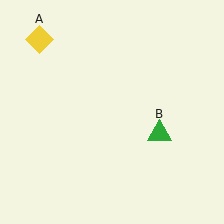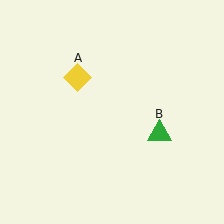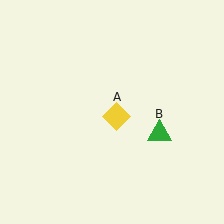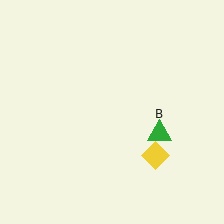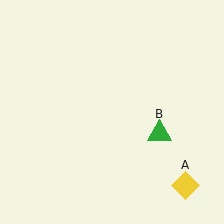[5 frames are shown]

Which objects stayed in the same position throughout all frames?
Green triangle (object B) remained stationary.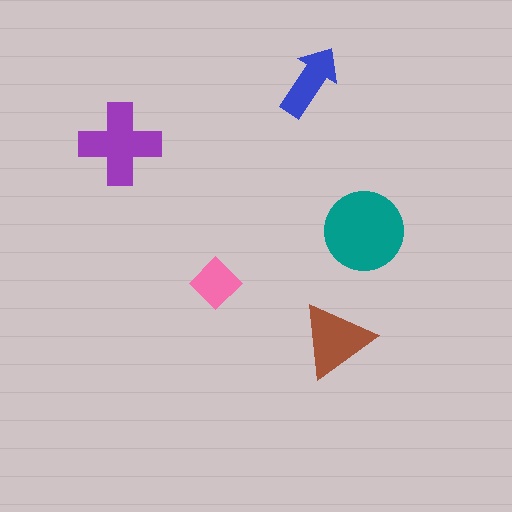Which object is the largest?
The teal circle.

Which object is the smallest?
The pink diamond.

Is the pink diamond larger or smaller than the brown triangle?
Smaller.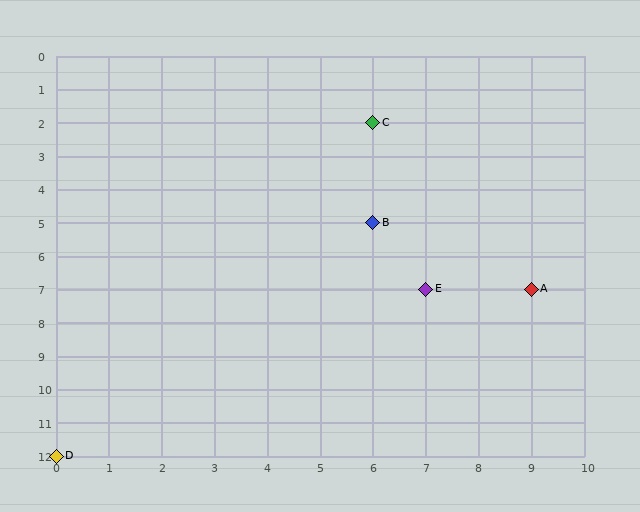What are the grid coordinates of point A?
Point A is at grid coordinates (9, 7).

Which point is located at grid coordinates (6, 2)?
Point C is at (6, 2).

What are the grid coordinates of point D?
Point D is at grid coordinates (0, 12).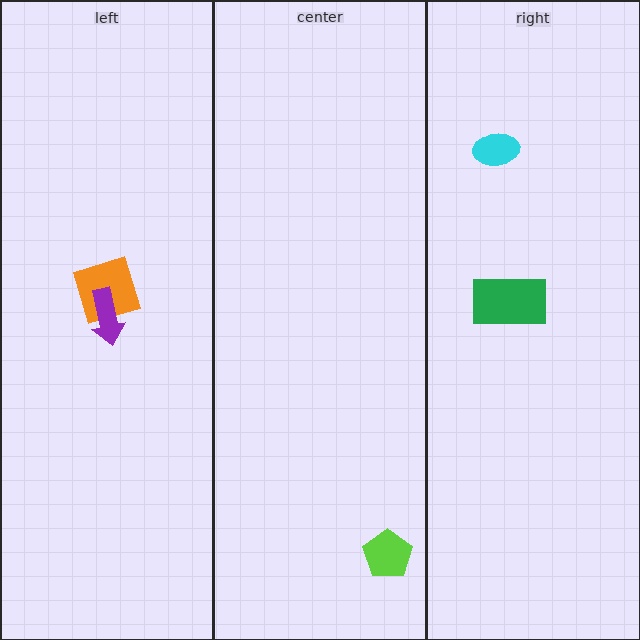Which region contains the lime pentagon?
The center region.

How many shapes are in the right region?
2.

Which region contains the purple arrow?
The left region.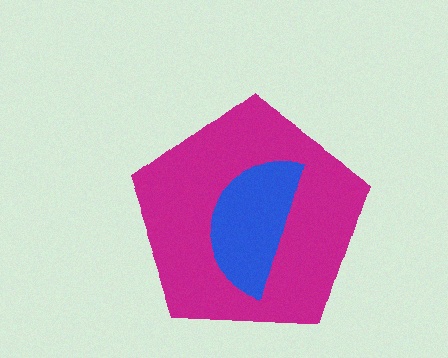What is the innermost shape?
The blue semicircle.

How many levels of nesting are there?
2.